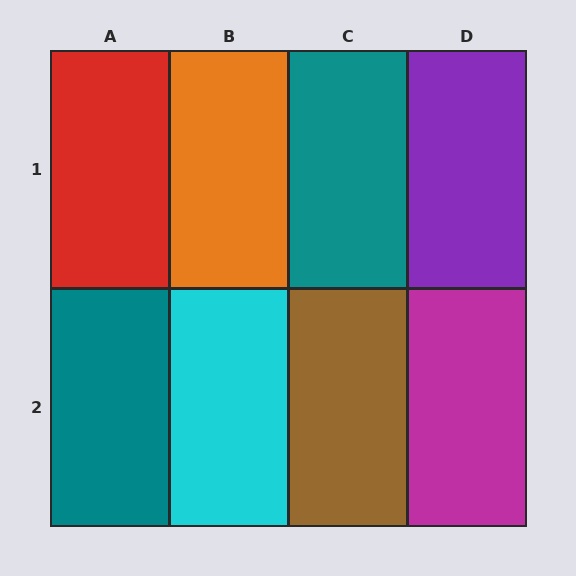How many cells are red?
1 cell is red.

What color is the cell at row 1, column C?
Teal.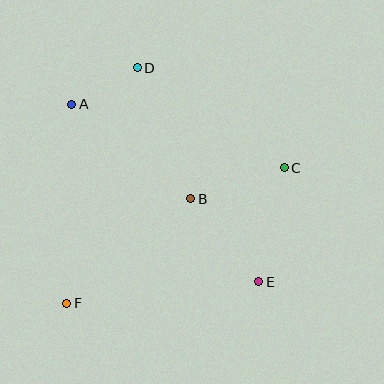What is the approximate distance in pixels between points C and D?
The distance between C and D is approximately 178 pixels.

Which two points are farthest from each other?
Points A and E are farthest from each other.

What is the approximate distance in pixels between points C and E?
The distance between C and E is approximately 117 pixels.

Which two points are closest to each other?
Points A and D are closest to each other.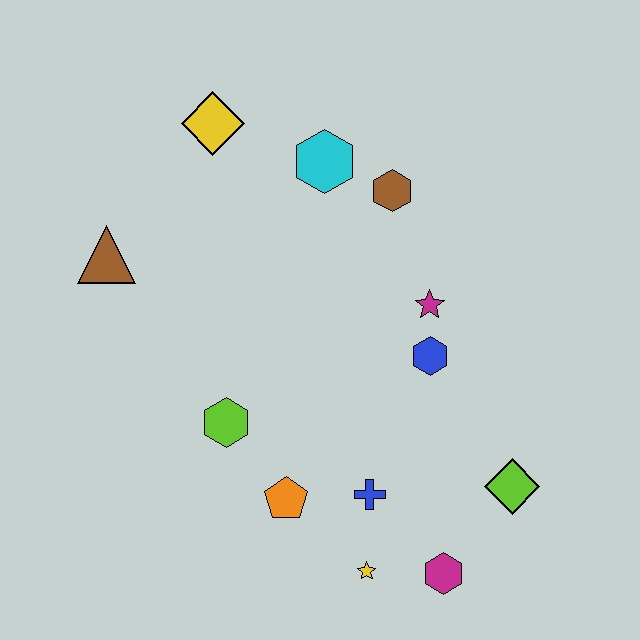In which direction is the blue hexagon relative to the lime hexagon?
The blue hexagon is to the right of the lime hexagon.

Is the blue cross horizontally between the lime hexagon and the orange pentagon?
No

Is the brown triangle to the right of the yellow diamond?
No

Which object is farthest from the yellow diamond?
The magenta hexagon is farthest from the yellow diamond.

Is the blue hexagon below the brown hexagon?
Yes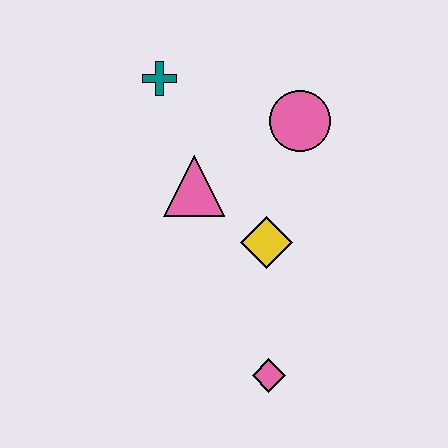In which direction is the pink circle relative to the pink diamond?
The pink circle is above the pink diamond.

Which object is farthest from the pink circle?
The pink diamond is farthest from the pink circle.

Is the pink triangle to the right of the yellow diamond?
No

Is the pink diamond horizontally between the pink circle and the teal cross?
Yes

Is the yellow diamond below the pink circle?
Yes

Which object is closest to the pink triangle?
The yellow diamond is closest to the pink triangle.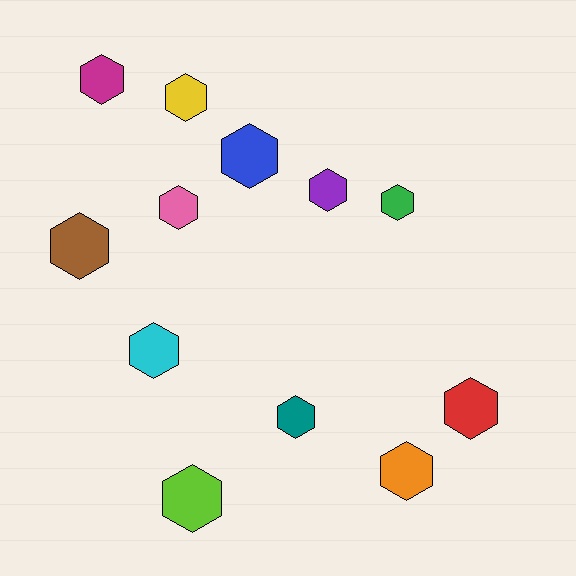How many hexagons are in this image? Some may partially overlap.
There are 12 hexagons.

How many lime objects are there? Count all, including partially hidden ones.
There is 1 lime object.